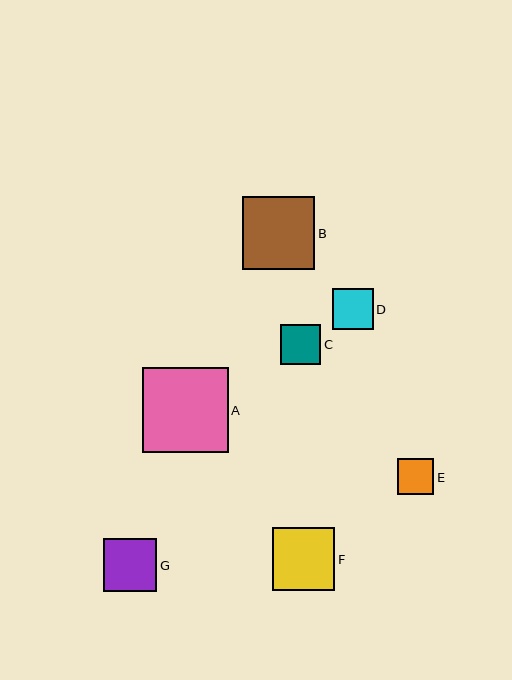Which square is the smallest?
Square E is the smallest with a size of approximately 36 pixels.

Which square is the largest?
Square A is the largest with a size of approximately 85 pixels.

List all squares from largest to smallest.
From largest to smallest: A, B, F, G, D, C, E.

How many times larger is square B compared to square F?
Square B is approximately 1.2 times the size of square F.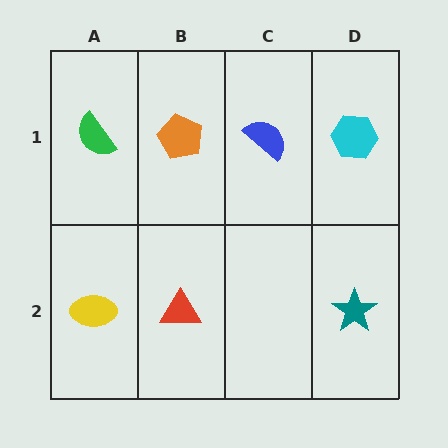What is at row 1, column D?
A cyan hexagon.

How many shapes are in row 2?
3 shapes.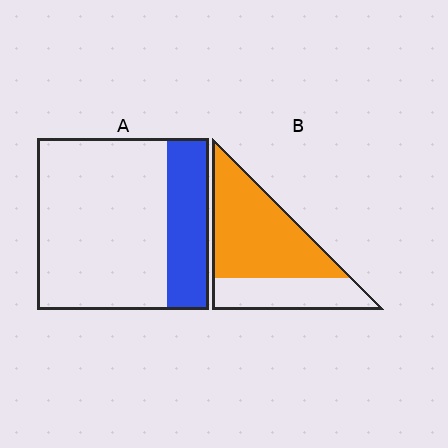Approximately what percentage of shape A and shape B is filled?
A is approximately 25% and B is approximately 65%.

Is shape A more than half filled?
No.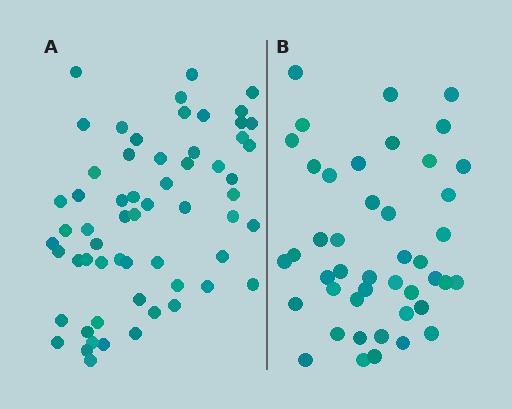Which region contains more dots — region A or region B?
Region A (the left region) has more dots.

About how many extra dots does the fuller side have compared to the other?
Region A has approximately 15 more dots than region B.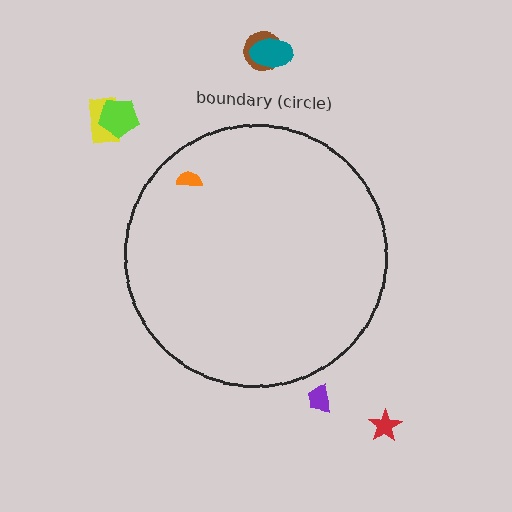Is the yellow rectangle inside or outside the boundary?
Outside.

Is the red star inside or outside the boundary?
Outside.